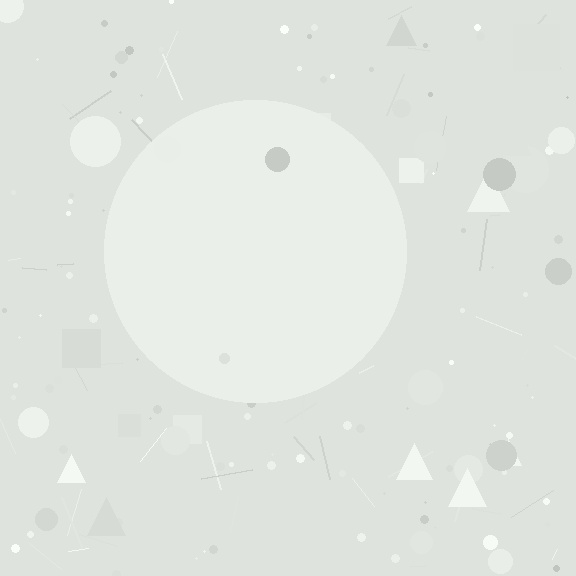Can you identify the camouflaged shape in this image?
The camouflaged shape is a circle.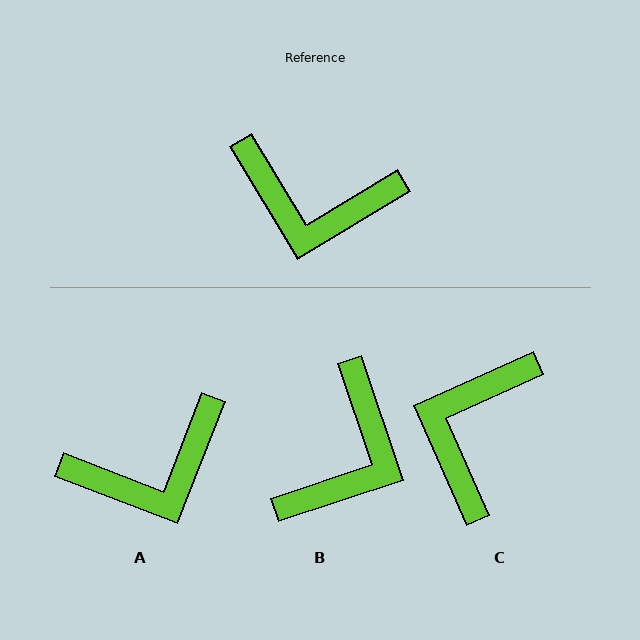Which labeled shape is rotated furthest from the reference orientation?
C, about 97 degrees away.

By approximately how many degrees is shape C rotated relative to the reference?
Approximately 97 degrees clockwise.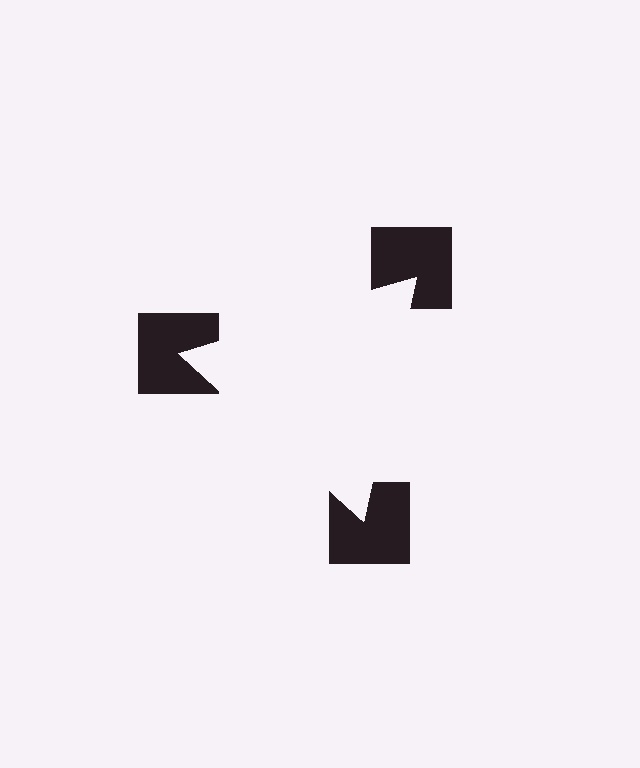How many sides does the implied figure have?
3 sides.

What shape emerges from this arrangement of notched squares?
An illusory triangle — its edges are inferred from the aligned wedge cuts in the notched squares, not physically drawn.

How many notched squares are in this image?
There are 3 — one at each vertex of the illusory triangle.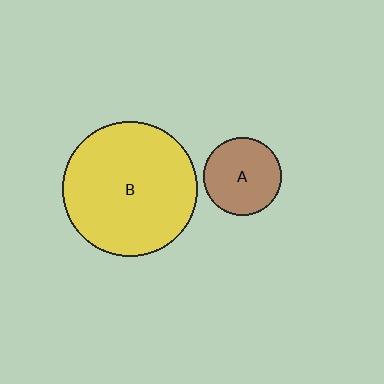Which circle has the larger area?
Circle B (yellow).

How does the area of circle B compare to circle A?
Approximately 3.0 times.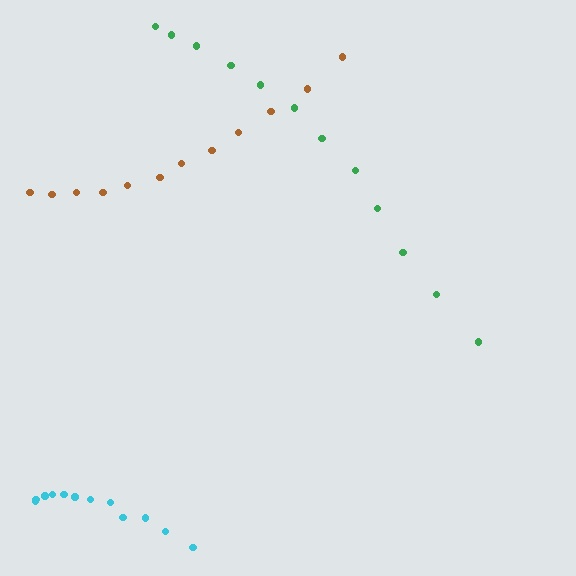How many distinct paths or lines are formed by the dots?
There are 3 distinct paths.